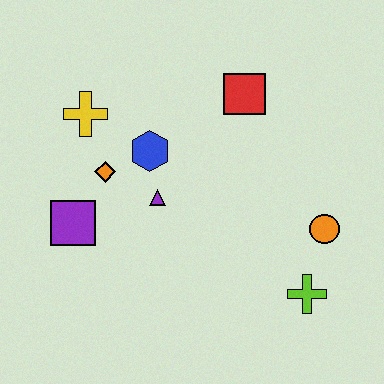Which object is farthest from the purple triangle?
The lime cross is farthest from the purple triangle.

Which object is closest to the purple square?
The orange diamond is closest to the purple square.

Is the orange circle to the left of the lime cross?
No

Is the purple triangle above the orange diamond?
No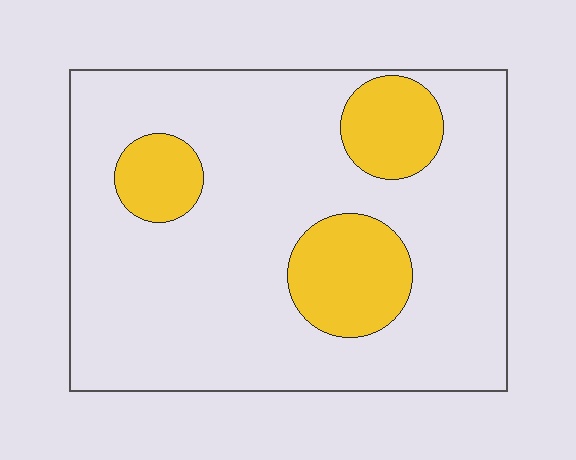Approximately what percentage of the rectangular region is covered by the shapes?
Approximately 20%.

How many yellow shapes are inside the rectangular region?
3.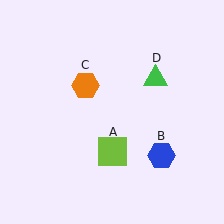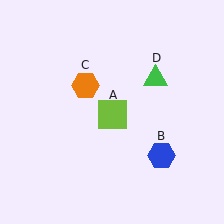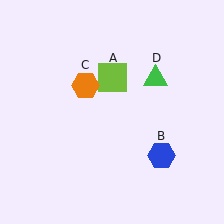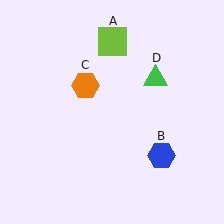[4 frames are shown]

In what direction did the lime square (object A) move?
The lime square (object A) moved up.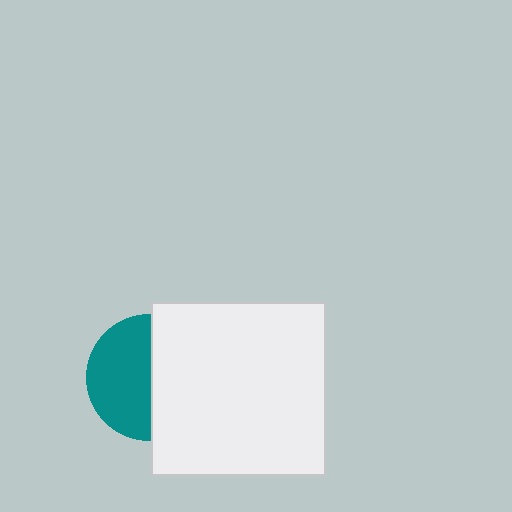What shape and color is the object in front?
The object in front is a white square.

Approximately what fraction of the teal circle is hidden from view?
Roughly 48% of the teal circle is hidden behind the white square.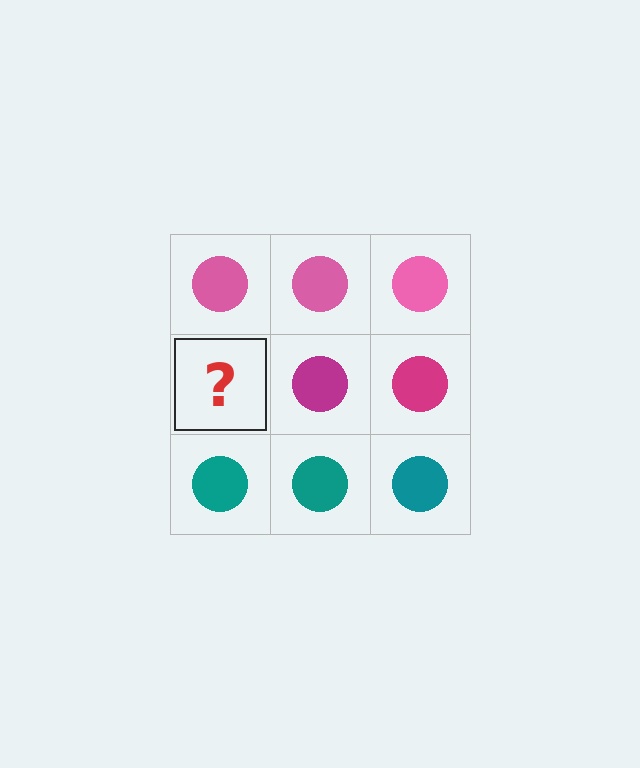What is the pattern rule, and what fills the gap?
The rule is that each row has a consistent color. The gap should be filled with a magenta circle.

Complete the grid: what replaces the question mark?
The question mark should be replaced with a magenta circle.